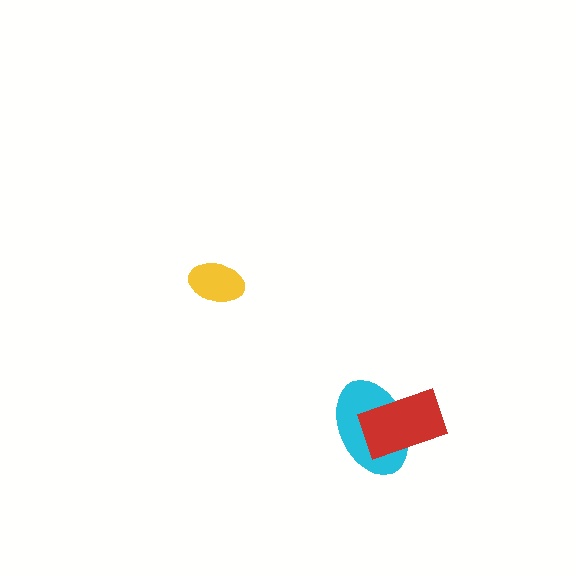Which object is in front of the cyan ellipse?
The red rectangle is in front of the cyan ellipse.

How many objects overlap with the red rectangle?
1 object overlaps with the red rectangle.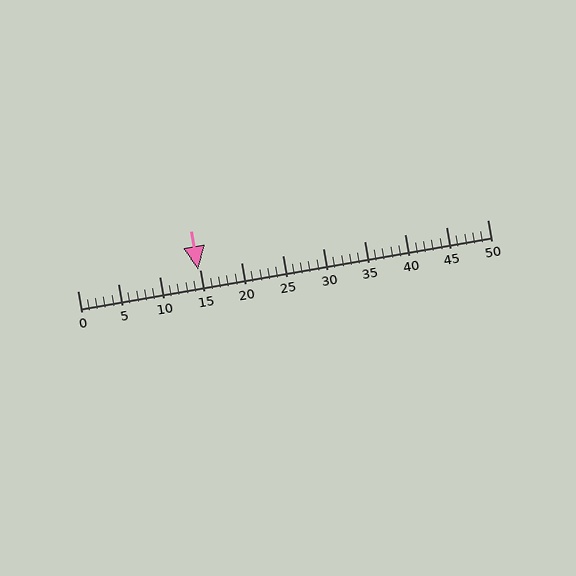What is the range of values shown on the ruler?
The ruler shows values from 0 to 50.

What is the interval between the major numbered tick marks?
The major tick marks are spaced 5 units apart.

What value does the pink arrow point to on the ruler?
The pink arrow points to approximately 15.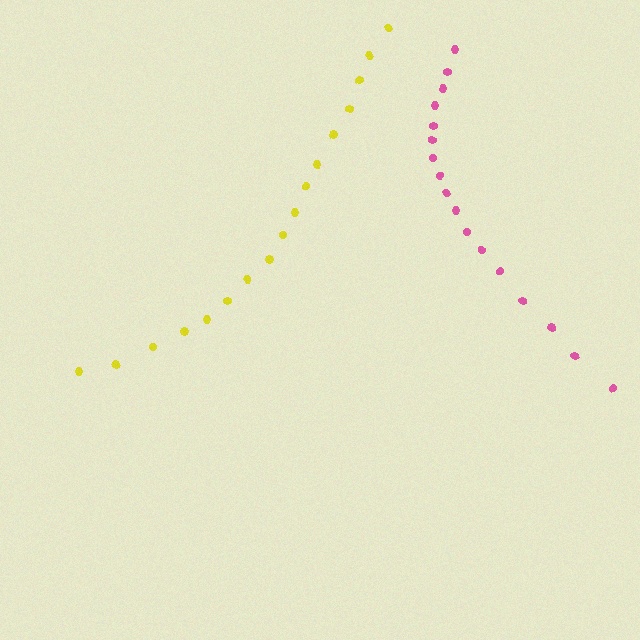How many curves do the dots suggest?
There are 2 distinct paths.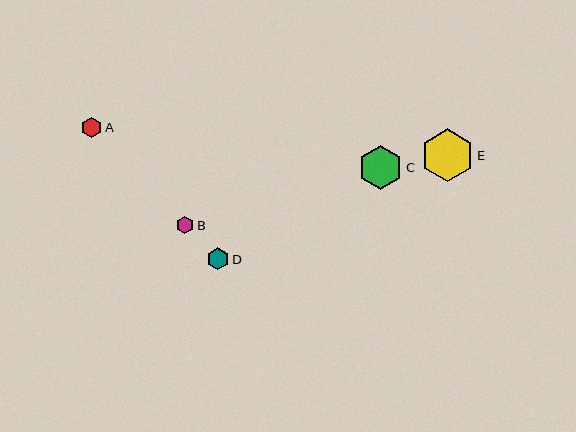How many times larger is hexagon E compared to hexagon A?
Hexagon E is approximately 2.6 times the size of hexagon A.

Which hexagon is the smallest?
Hexagon B is the smallest with a size of approximately 17 pixels.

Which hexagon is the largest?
Hexagon E is the largest with a size of approximately 53 pixels.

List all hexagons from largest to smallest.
From largest to smallest: E, C, D, A, B.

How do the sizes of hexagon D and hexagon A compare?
Hexagon D and hexagon A are approximately the same size.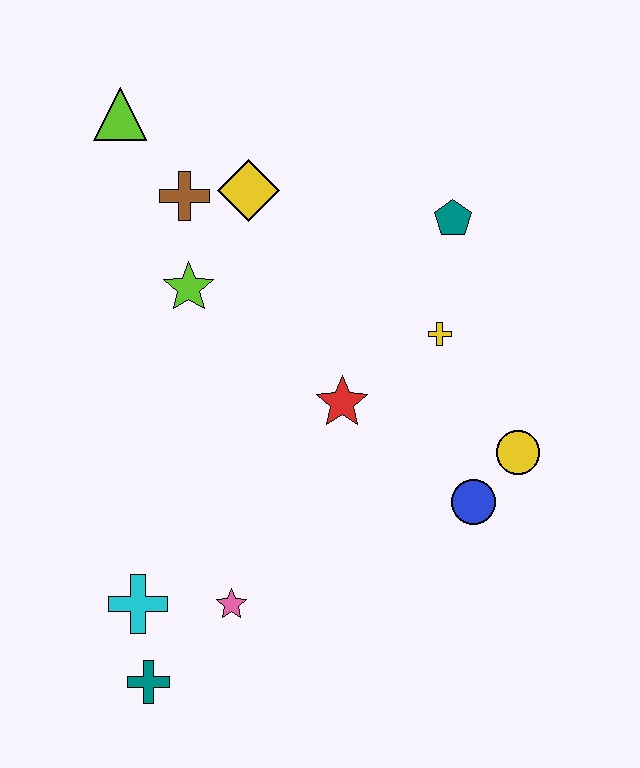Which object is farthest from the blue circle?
The lime triangle is farthest from the blue circle.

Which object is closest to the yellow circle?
The blue circle is closest to the yellow circle.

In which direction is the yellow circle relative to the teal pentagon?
The yellow circle is below the teal pentagon.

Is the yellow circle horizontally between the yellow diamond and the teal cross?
No